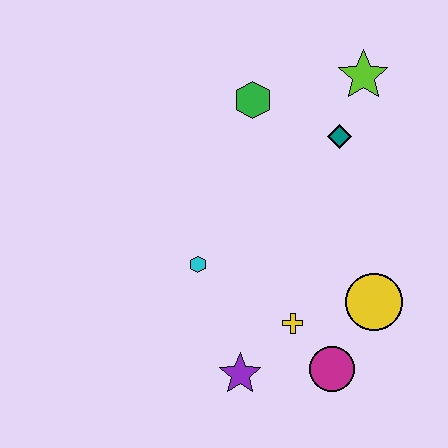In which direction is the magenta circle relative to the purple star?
The magenta circle is to the right of the purple star.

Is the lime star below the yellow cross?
No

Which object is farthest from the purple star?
The lime star is farthest from the purple star.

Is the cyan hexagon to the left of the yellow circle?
Yes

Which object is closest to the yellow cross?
The magenta circle is closest to the yellow cross.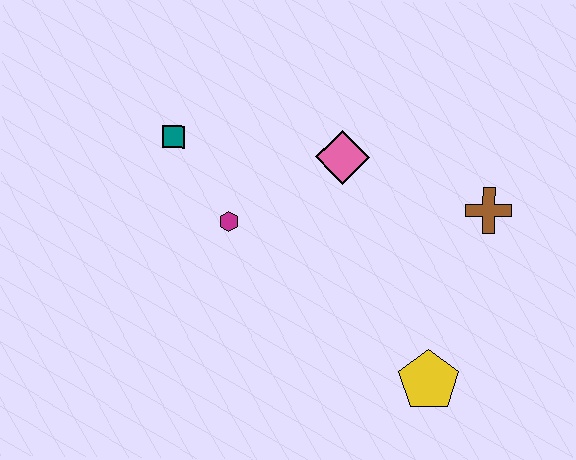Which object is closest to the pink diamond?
The magenta hexagon is closest to the pink diamond.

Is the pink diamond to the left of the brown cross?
Yes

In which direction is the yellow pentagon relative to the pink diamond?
The yellow pentagon is below the pink diamond.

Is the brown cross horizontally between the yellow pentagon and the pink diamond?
No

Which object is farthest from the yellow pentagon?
The teal square is farthest from the yellow pentagon.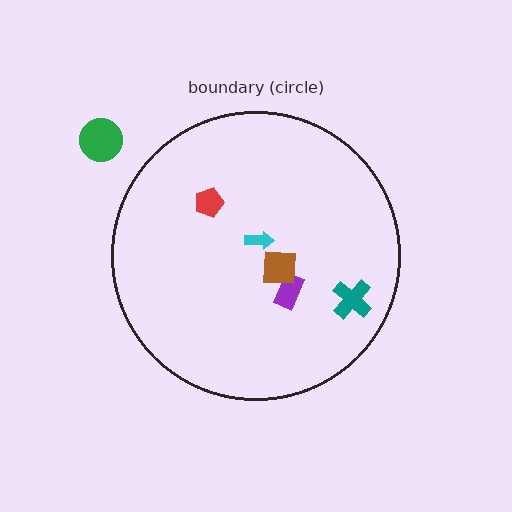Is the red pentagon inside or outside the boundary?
Inside.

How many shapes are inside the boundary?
5 inside, 1 outside.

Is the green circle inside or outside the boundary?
Outside.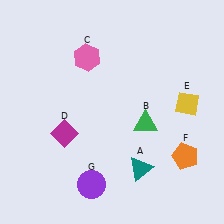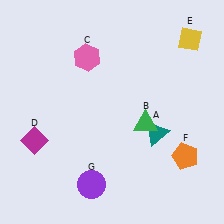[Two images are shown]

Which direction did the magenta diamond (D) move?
The magenta diamond (D) moved left.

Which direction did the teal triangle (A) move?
The teal triangle (A) moved up.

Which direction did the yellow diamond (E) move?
The yellow diamond (E) moved up.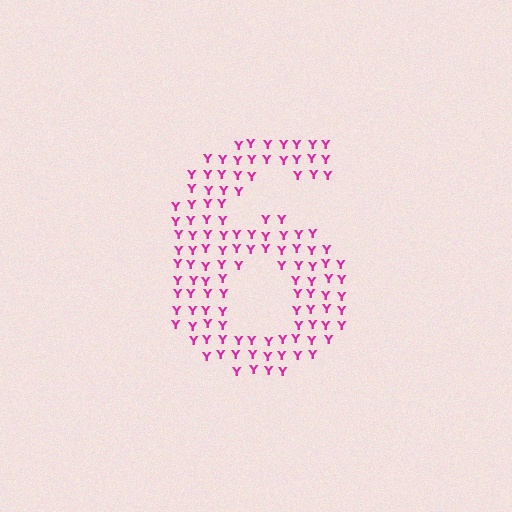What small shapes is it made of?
It is made of small letter Y's.